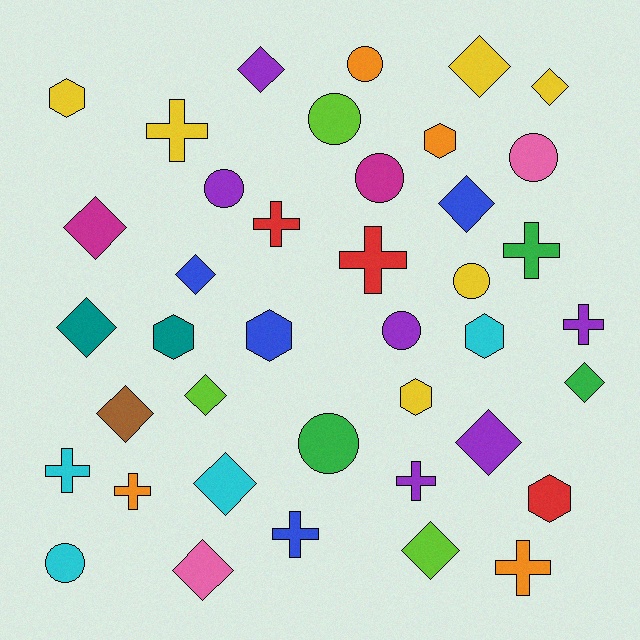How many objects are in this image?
There are 40 objects.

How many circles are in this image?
There are 9 circles.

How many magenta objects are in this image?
There are 2 magenta objects.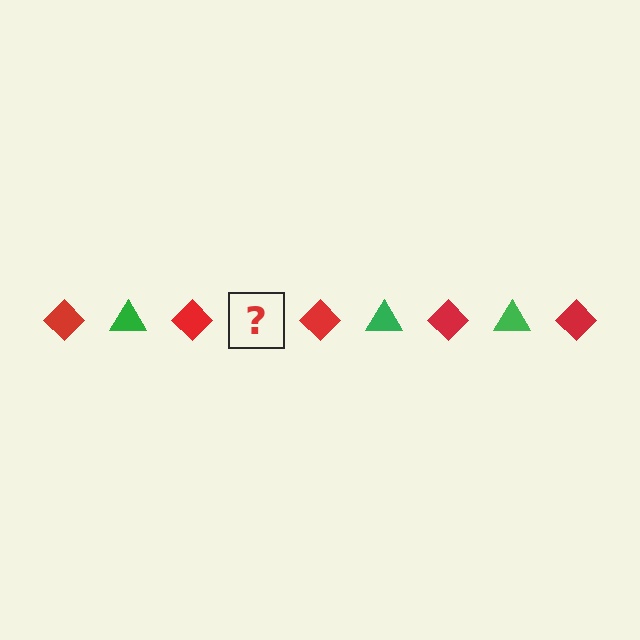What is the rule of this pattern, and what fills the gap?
The rule is that the pattern alternates between red diamond and green triangle. The gap should be filled with a green triangle.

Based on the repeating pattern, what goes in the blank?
The blank should be a green triangle.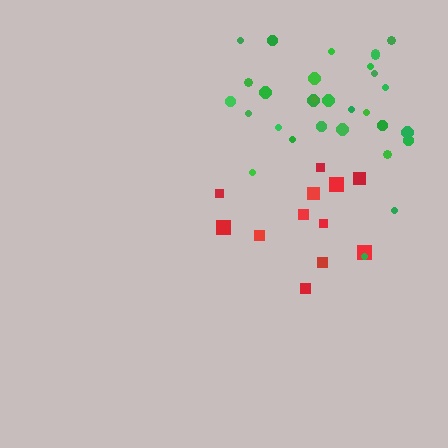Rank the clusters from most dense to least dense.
green, red.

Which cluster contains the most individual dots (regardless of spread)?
Green (31).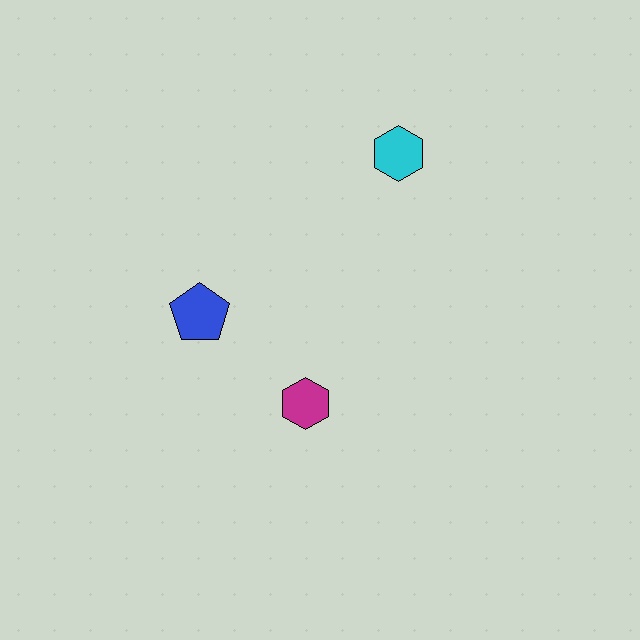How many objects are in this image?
There are 3 objects.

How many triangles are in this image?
There are no triangles.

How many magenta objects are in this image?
There is 1 magenta object.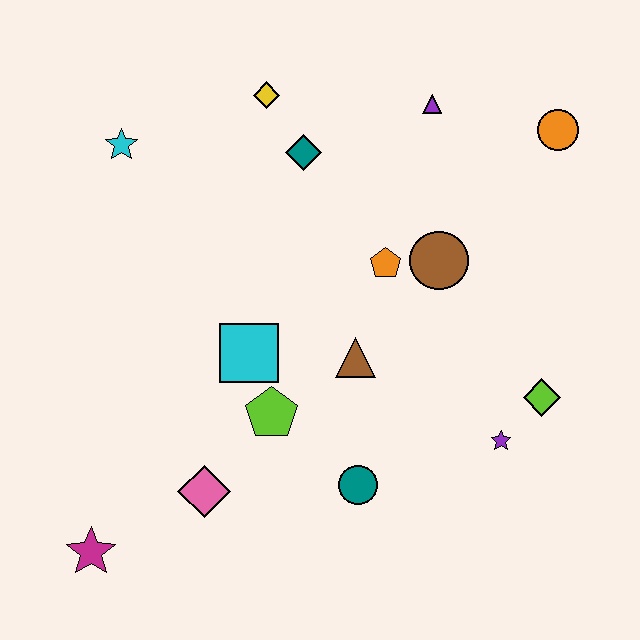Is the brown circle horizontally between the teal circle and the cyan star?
No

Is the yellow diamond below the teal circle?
No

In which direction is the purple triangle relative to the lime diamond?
The purple triangle is above the lime diamond.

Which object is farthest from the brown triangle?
The magenta star is farthest from the brown triangle.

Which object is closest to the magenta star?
The pink diamond is closest to the magenta star.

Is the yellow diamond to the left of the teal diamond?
Yes